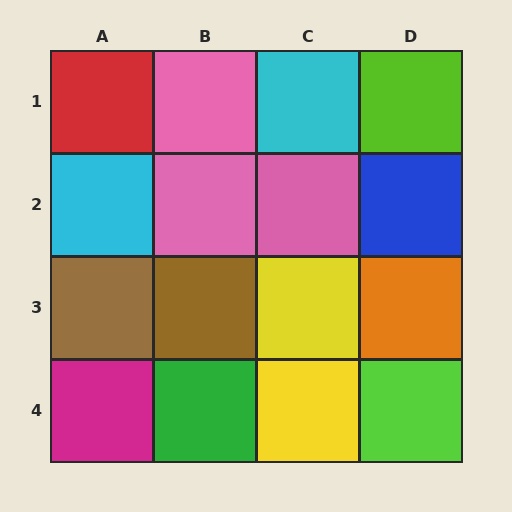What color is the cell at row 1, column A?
Red.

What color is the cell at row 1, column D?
Lime.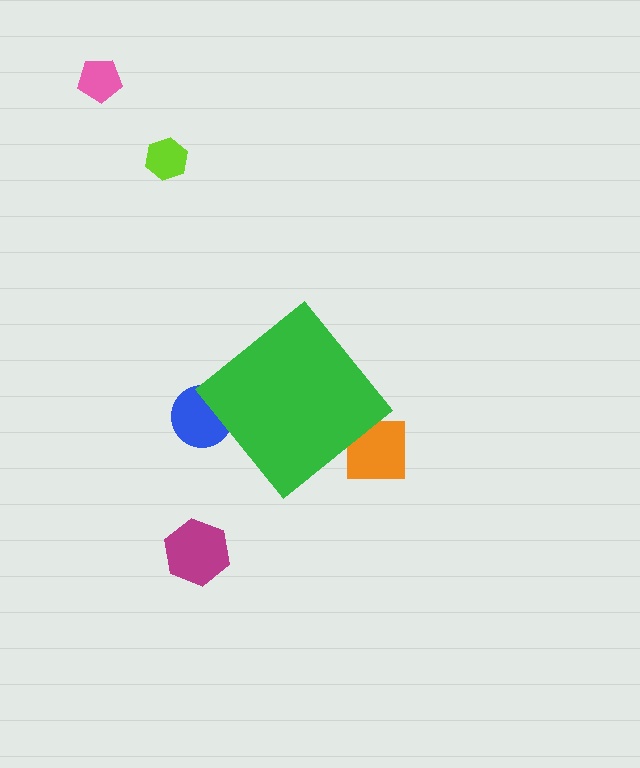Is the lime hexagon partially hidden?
No, the lime hexagon is fully visible.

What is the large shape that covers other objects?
A green diamond.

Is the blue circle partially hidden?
Yes, the blue circle is partially hidden behind the green diamond.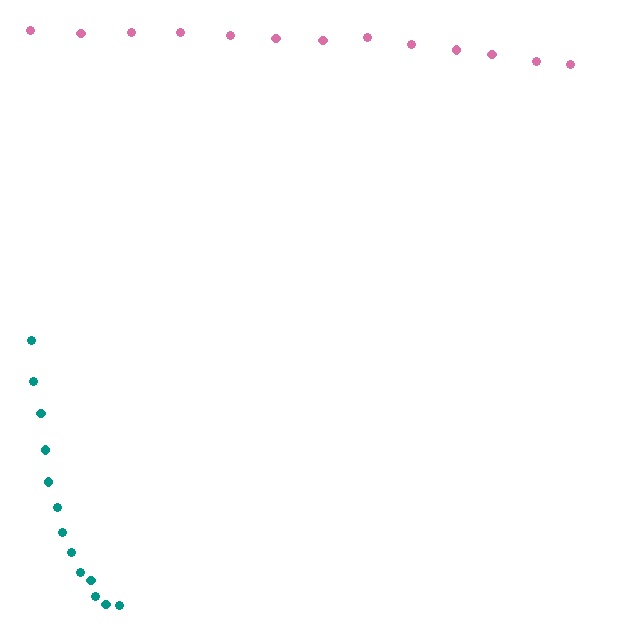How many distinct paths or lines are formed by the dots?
There are 2 distinct paths.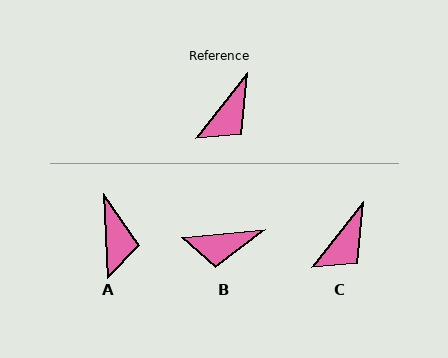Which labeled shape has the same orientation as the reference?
C.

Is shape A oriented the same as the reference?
No, it is off by about 41 degrees.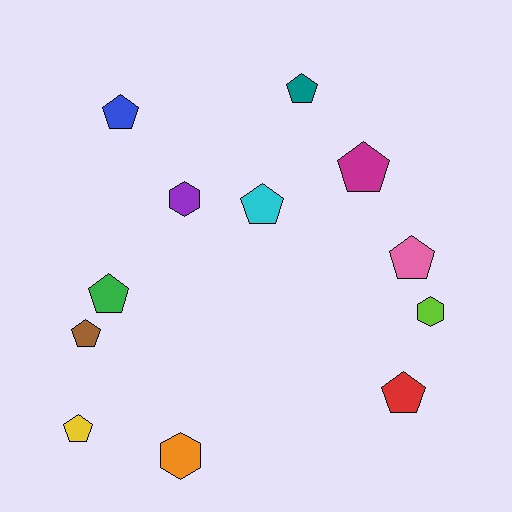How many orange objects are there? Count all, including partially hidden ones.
There is 1 orange object.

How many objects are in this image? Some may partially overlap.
There are 12 objects.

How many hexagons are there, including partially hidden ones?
There are 3 hexagons.